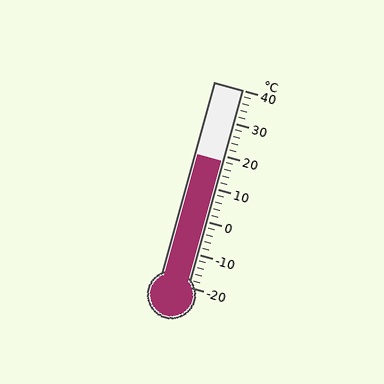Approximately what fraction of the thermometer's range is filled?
The thermometer is filled to approximately 65% of its range.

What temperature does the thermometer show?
The thermometer shows approximately 18°C.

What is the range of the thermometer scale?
The thermometer scale ranges from -20°C to 40°C.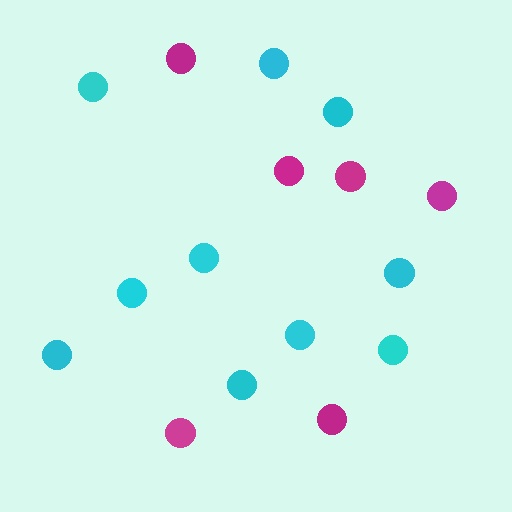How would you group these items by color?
There are 2 groups: one group of cyan circles (10) and one group of magenta circles (6).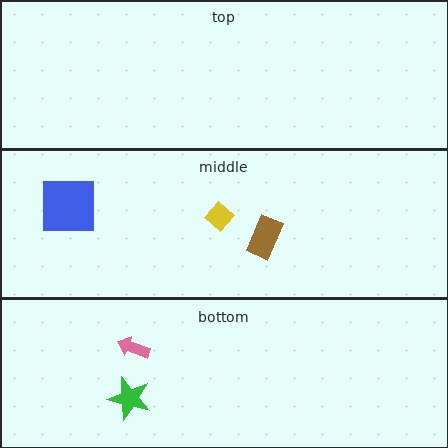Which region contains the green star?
The bottom region.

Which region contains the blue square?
The middle region.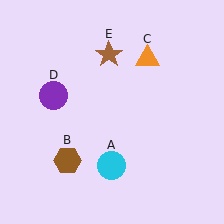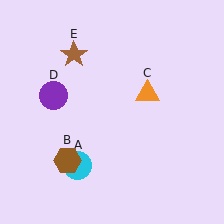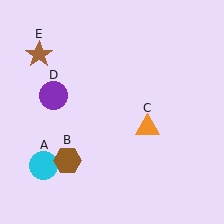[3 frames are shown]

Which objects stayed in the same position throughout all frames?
Brown hexagon (object B) and purple circle (object D) remained stationary.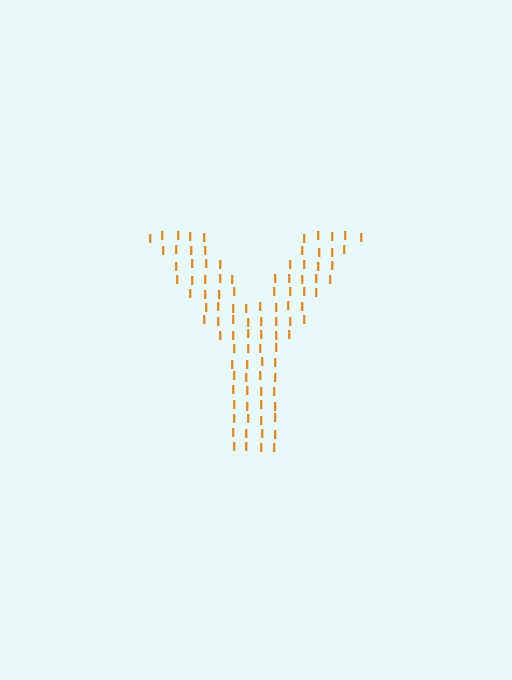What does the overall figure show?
The overall figure shows the letter Y.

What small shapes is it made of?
It is made of small letter I's.